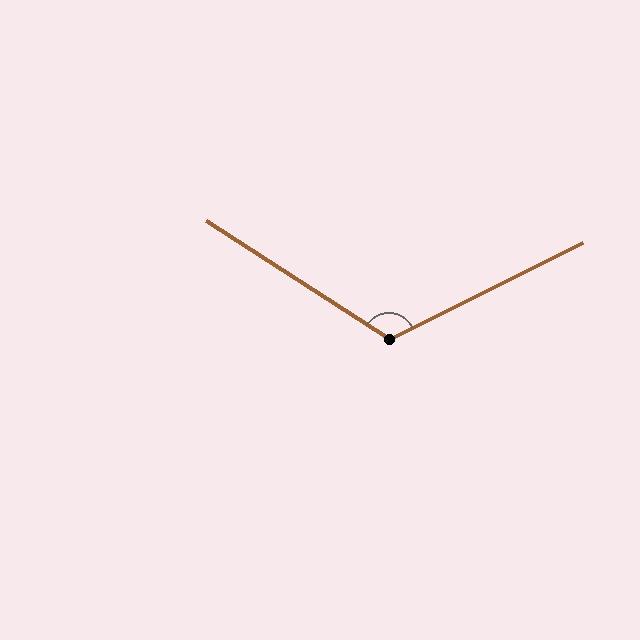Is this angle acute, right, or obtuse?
It is obtuse.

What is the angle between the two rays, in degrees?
Approximately 121 degrees.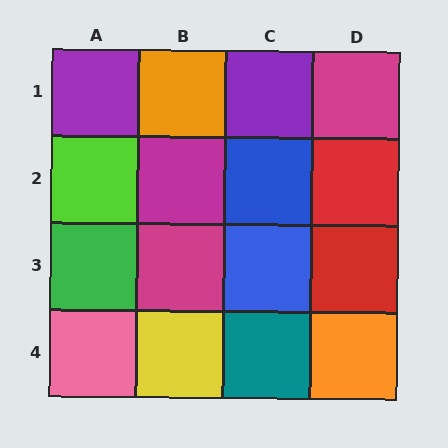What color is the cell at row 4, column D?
Orange.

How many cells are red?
2 cells are red.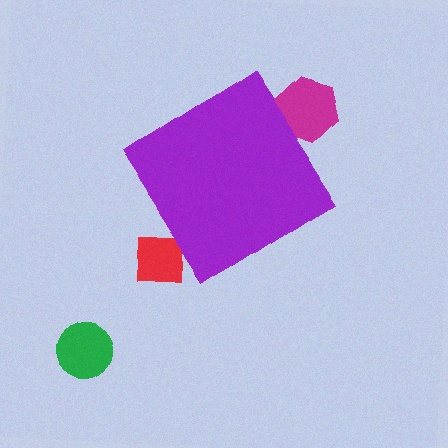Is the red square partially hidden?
Yes, the red square is partially hidden behind the purple diamond.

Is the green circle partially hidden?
No, the green circle is fully visible.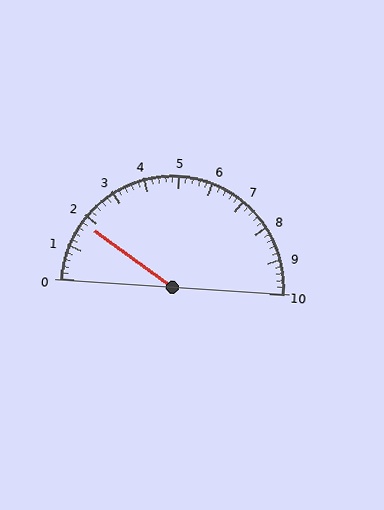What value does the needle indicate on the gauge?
The needle indicates approximately 1.8.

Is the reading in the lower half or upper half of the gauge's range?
The reading is in the lower half of the range (0 to 10).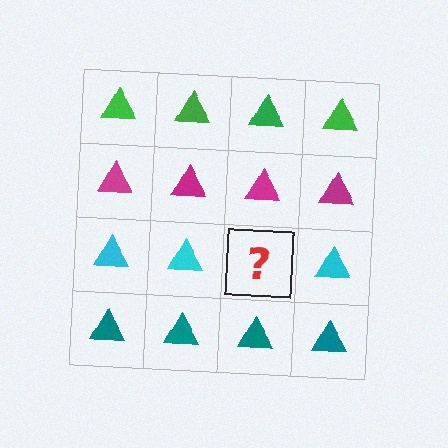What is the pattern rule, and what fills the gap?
The rule is that each row has a consistent color. The gap should be filled with a cyan triangle.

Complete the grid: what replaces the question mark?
The question mark should be replaced with a cyan triangle.